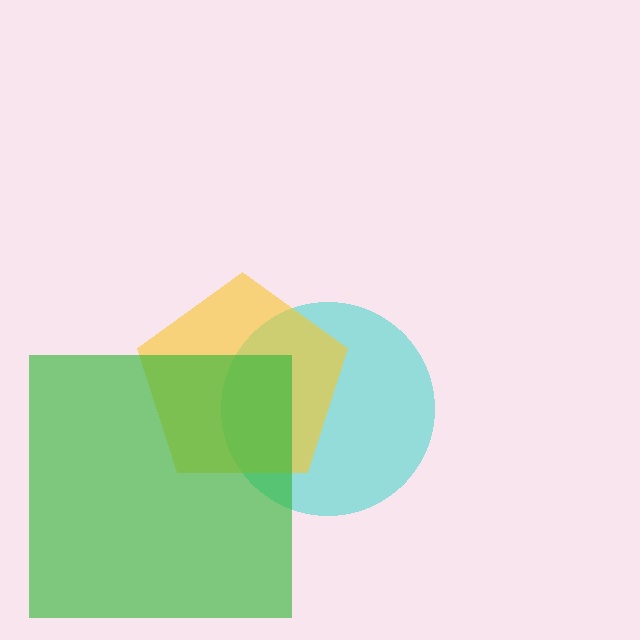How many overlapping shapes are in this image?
There are 3 overlapping shapes in the image.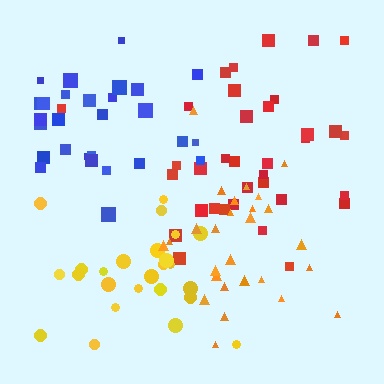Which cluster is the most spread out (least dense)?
Red.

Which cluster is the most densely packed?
Blue.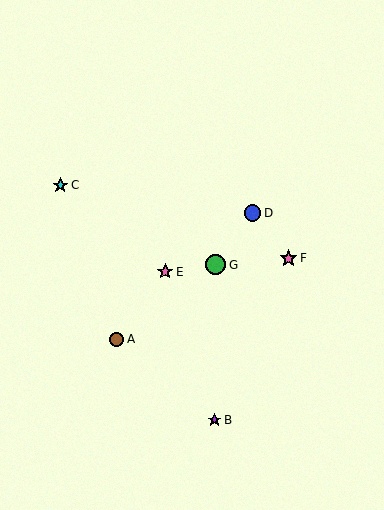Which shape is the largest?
The green circle (labeled G) is the largest.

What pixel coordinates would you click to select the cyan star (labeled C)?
Click at (60, 185) to select the cyan star C.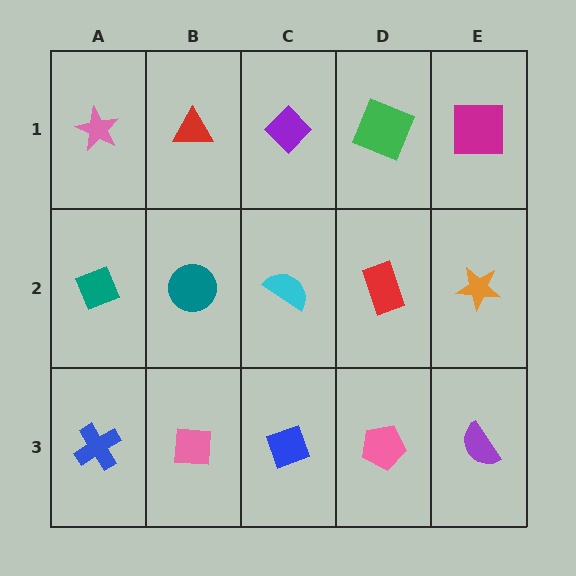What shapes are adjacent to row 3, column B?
A teal circle (row 2, column B), a blue cross (row 3, column A), a blue diamond (row 3, column C).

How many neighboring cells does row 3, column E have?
2.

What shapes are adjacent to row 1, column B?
A teal circle (row 2, column B), a pink star (row 1, column A), a purple diamond (row 1, column C).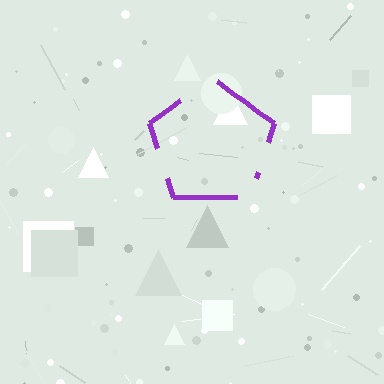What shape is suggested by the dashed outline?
The dashed outline suggests a pentagon.